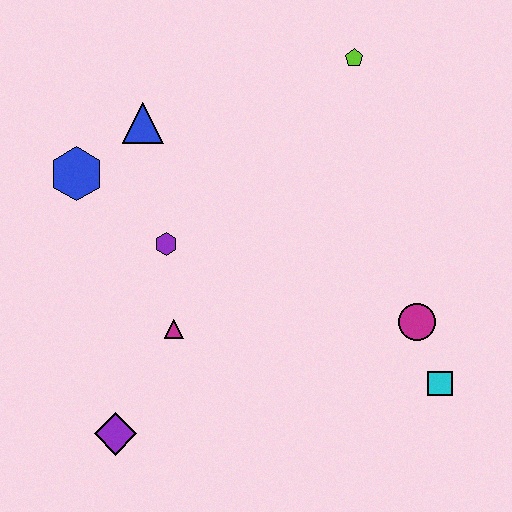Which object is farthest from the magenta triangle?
The lime pentagon is farthest from the magenta triangle.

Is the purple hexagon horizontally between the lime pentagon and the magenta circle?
No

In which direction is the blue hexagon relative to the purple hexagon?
The blue hexagon is to the left of the purple hexagon.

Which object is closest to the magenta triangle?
The purple hexagon is closest to the magenta triangle.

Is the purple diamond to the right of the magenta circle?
No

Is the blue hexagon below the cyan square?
No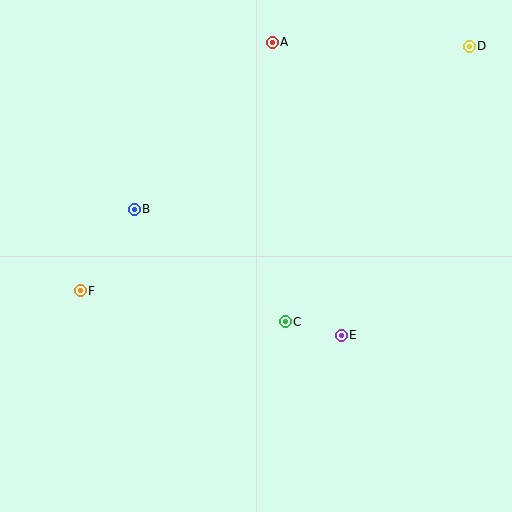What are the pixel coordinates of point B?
Point B is at (134, 209).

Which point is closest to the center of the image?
Point C at (285, 322) is closest to the center.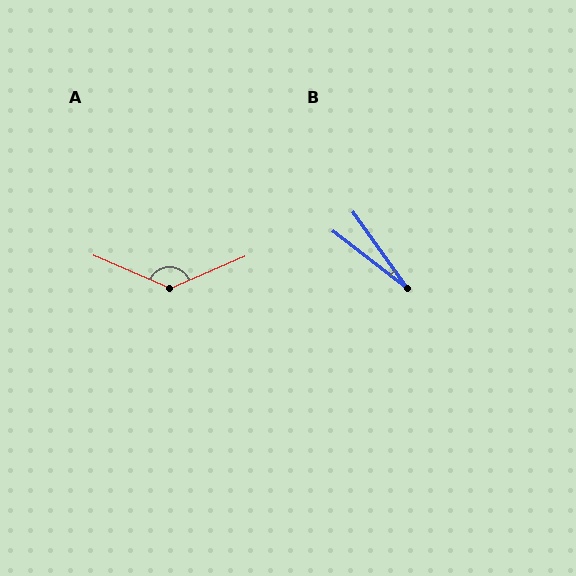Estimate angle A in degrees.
Approximately 133 degrees.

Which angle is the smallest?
B, at approximately 17 degrees.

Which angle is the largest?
A, at approximately 133 degrees.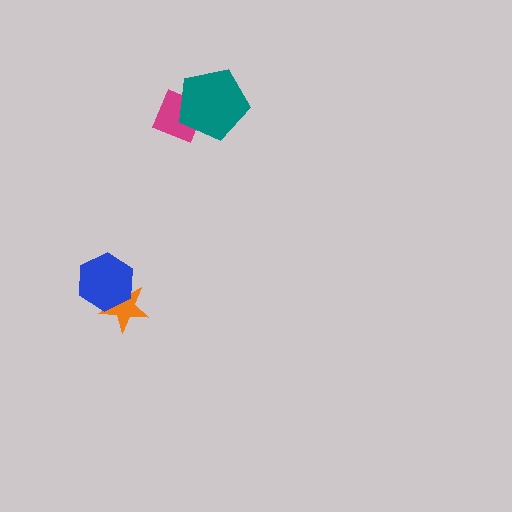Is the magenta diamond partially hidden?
Yes, it is partially covered by another shape.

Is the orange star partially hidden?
Yes, it is partially covered by another shape.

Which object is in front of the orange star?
The blue hexagon is in front of the orange star.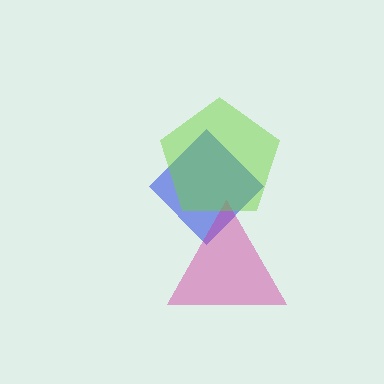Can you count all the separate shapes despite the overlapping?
Yes, there are 3 separate shapes.